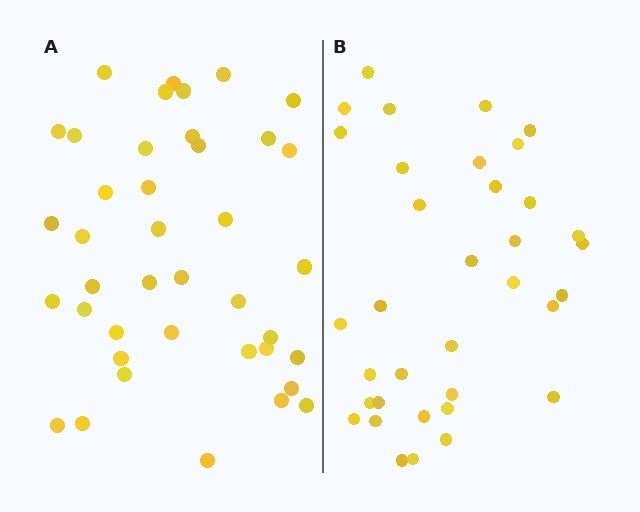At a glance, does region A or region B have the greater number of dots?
Region A (the left region) has more dots.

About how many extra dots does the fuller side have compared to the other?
Region A has about 5 more dots than region B.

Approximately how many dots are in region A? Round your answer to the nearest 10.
About 40 dots.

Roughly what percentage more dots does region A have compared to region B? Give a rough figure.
About 15% more.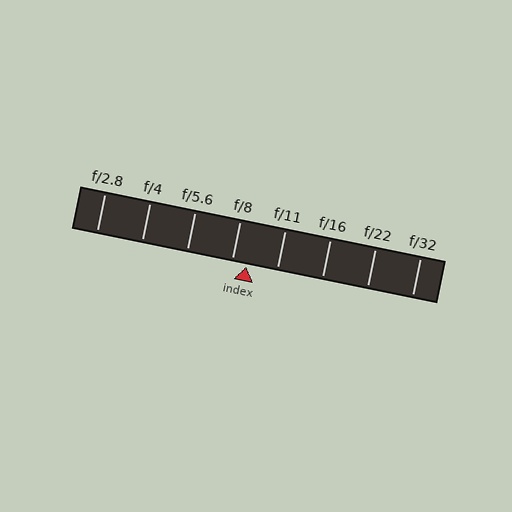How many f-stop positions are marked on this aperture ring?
There are 8 f-stop positions marked.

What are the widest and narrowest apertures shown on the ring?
The widest aperture shown is f/2.8 and the narrowest is f/32.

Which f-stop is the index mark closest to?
The index mark is closest to f/8.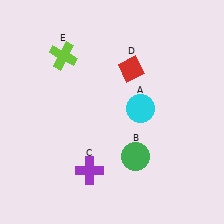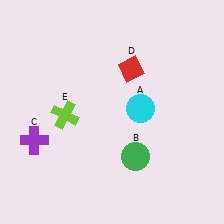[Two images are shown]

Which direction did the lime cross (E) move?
The lime cross (E) moved down.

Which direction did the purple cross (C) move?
The purple cross (C) moved left.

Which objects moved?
The objects that moved are: the purple cross (C), the lime cross (E).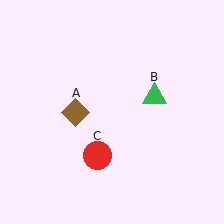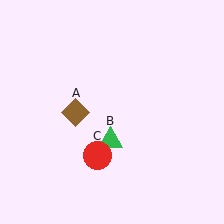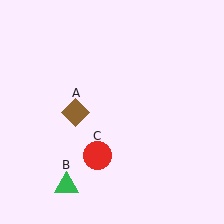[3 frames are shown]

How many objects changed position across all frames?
1 object changed position: green triangle (object B).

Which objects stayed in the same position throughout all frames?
Brown diamond (object A) and red circle (object C) remained stationary.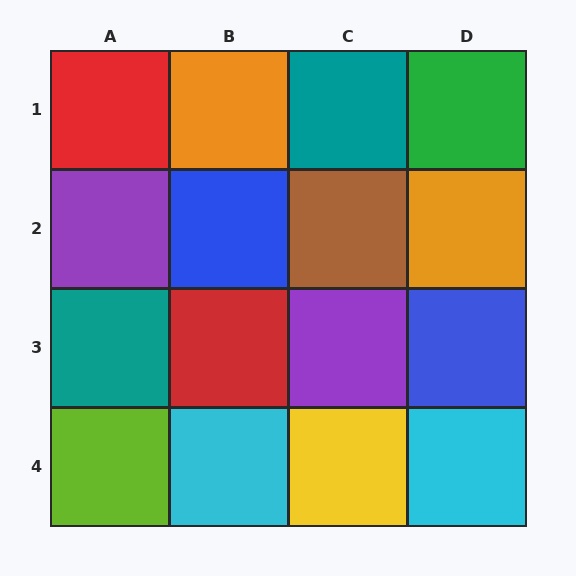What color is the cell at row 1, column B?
Orange.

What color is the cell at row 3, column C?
Purple.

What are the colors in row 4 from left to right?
Lime, cyan, yellow, cyan.